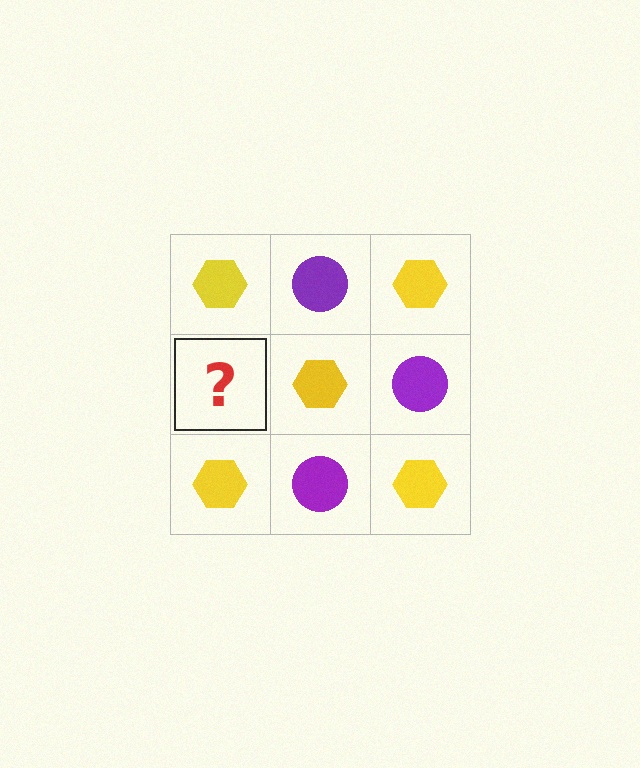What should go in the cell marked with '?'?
The missing cell should contain a purple circle.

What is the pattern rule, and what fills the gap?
The rule is that it alternates yellow hexagon and purple circle in a checkerboard pattern. The gap should be filled with a purple circle.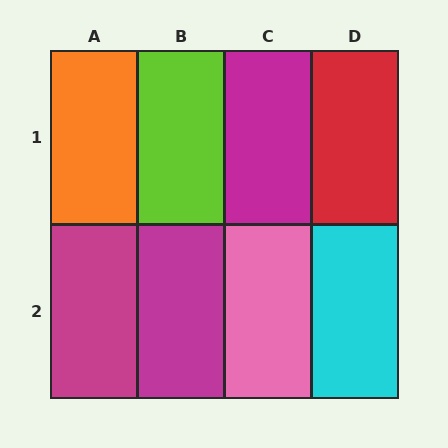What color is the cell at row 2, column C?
Pink.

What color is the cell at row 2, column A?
Magenta.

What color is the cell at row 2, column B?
Magenta.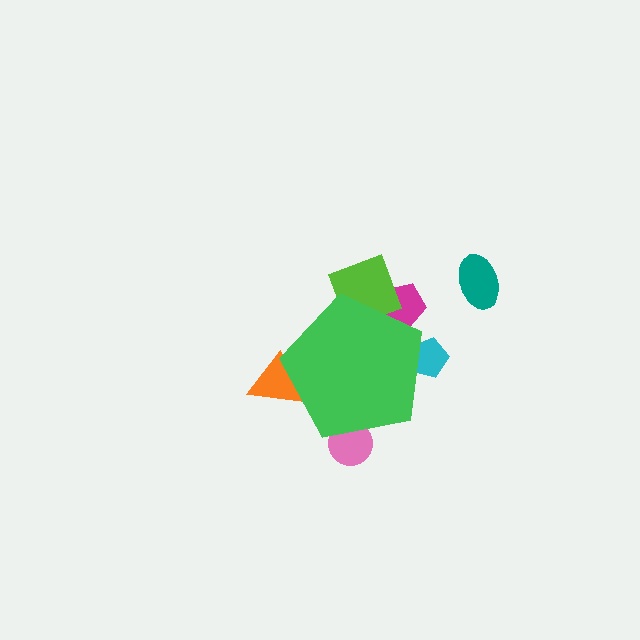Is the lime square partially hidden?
Yes, the lime square is partially hidden behind the green pentagon.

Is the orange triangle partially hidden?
Yes, the orange triangle is partially hidden behind the green pentagon.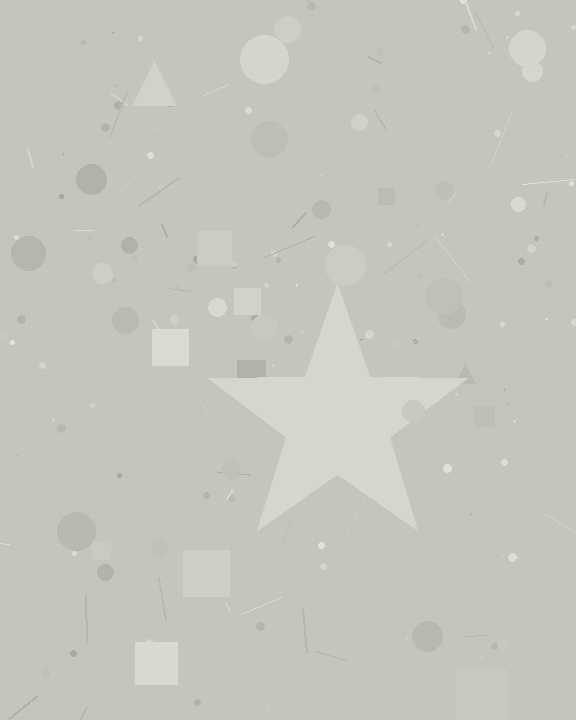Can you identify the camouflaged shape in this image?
The camouflaged shape is a star.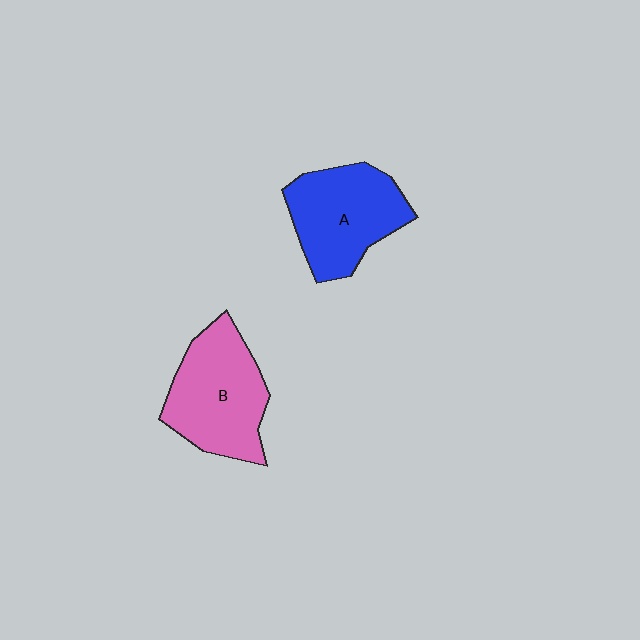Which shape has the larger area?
Shape B (pink).